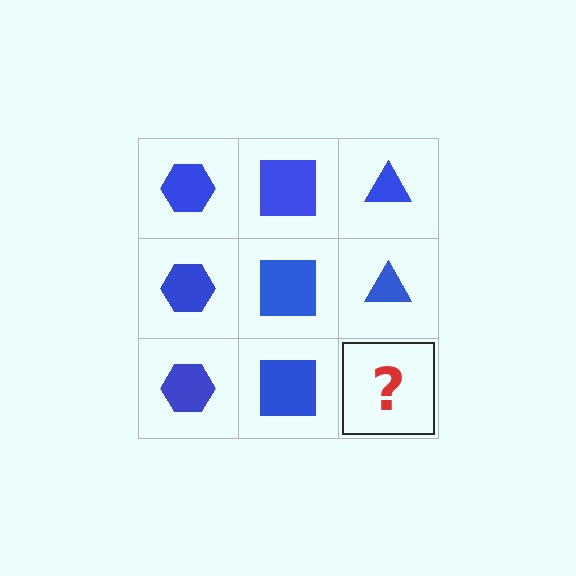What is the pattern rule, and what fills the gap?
The rule is that each column has a consistent shape. The gap should be filled with a blue triangle.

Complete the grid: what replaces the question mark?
The question mark should be replaced with a blue triangle.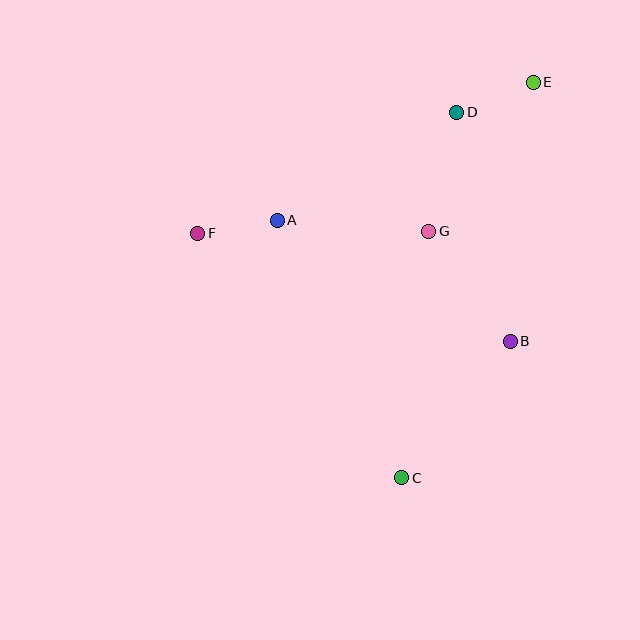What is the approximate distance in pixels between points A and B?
The distance between A and B is approximately 263 pixels.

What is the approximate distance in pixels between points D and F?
The distance between D and F is approximately 286 pixels.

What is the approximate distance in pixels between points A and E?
The distance between A and E is approximately 291 pixels.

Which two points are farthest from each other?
Points C and E are farthest from each other.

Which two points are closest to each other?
Points A and F are closest to each other.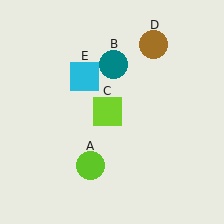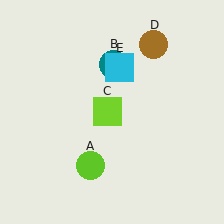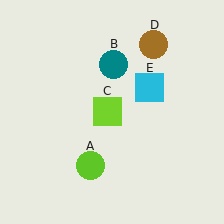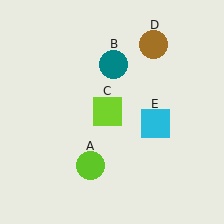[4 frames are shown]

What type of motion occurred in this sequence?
The cyan square (object E) rotated clockwise around the center of the scene.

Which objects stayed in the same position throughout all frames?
Lime circle (object A) and teal circle (object B) and lime square (object C) and brown circle (object D) remained stationary.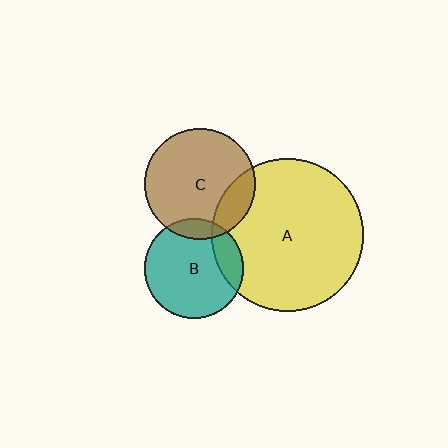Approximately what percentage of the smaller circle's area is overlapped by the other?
Approximately 10%.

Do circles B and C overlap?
Yes.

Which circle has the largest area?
Circle A (yellow).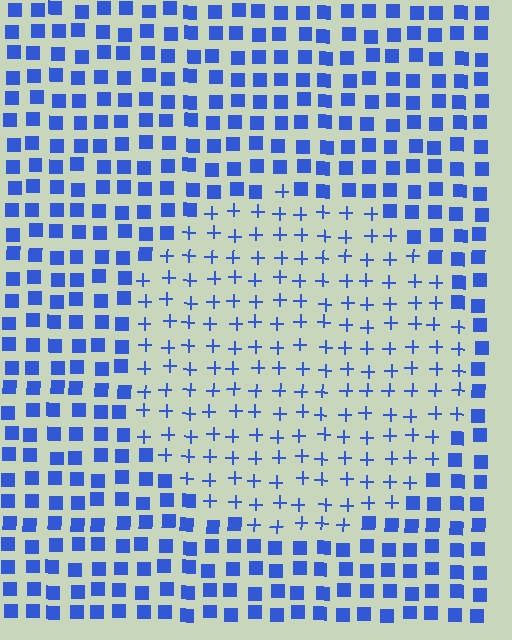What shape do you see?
I see a circle.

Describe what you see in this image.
The image is filled with small blue elements arranged in a uniform grid. A circle-shaped region contains plus signs, while the surrounding area contains squares. The boundary is defined purely by the change in element shape.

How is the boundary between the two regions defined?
The boundary is defined by a change in element shape: plus signs inside vs. squares outside. All elements share the same color and spacing.